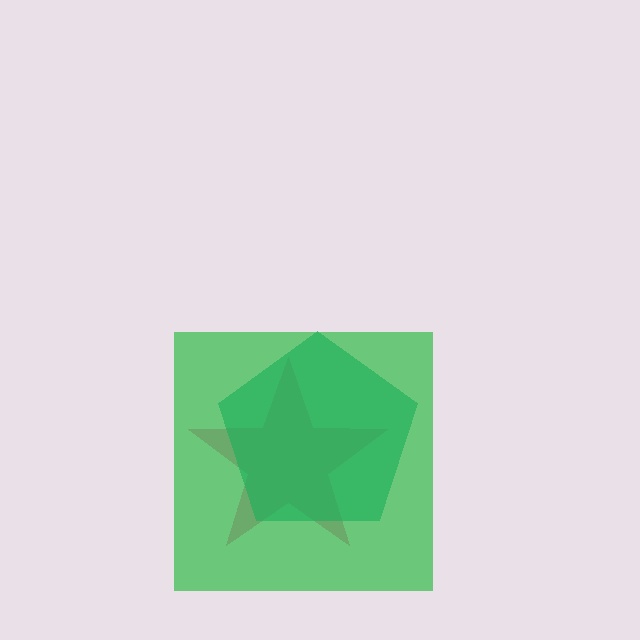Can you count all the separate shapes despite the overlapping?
Yes, there are 3 separate shapes.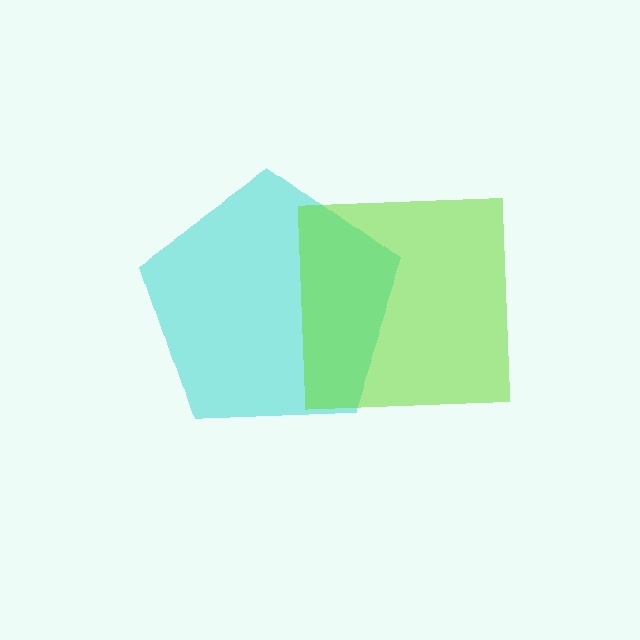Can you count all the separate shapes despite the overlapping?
Yes, there are 2 separate shapes.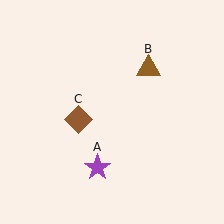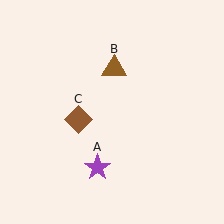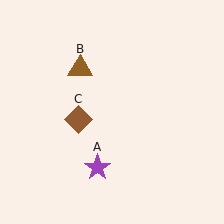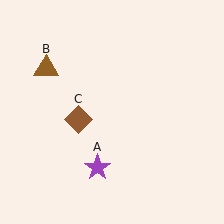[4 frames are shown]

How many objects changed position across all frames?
1 object changed position: brown triangle (object B).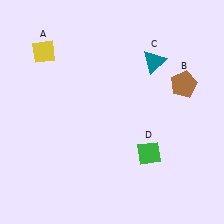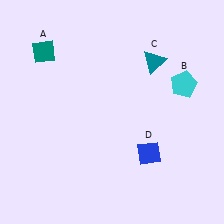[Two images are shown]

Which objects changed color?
A changed from yellow to teal. B changed from brown to cyan. D changed from green to blue.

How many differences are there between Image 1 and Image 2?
There are 3 differences between the two images.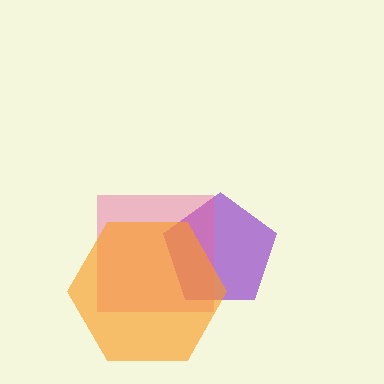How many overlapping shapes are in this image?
There are 3 overlapping shapes in the image.